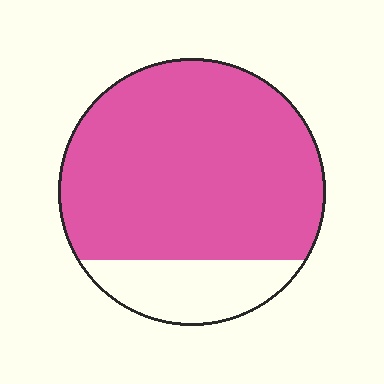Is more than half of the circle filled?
Yes.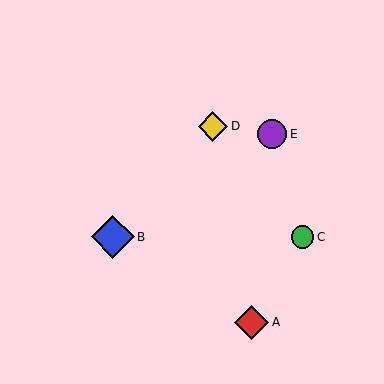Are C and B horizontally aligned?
Yes, both are at y≈237.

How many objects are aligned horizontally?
2 objects (B, C) are aligned horizontally.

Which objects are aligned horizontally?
Objects B, C are aligned horizontally.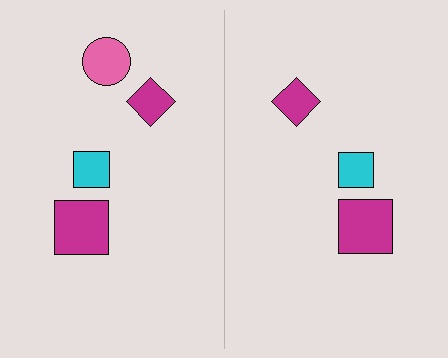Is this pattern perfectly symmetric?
No, the pattern is not perfectly symmetric. A pink circle is missing from the right side.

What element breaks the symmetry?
A pink circle is missing from the right side.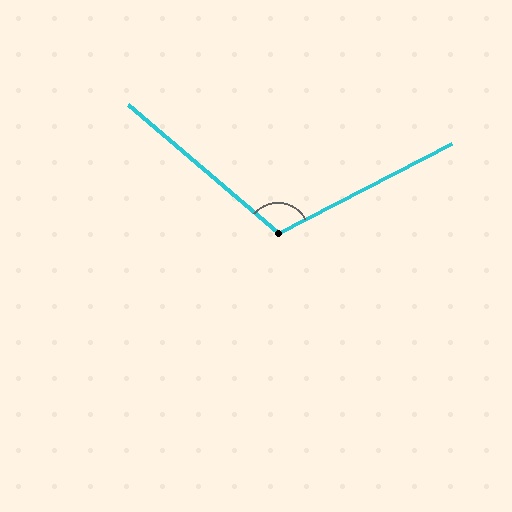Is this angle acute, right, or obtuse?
It is obtuse.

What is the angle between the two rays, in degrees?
Approximately 112 degrees.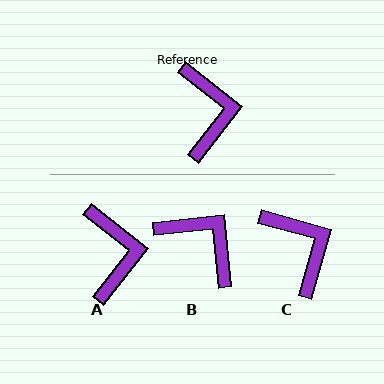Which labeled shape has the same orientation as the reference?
A.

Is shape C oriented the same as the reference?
No, it is off by about 22 degrees.